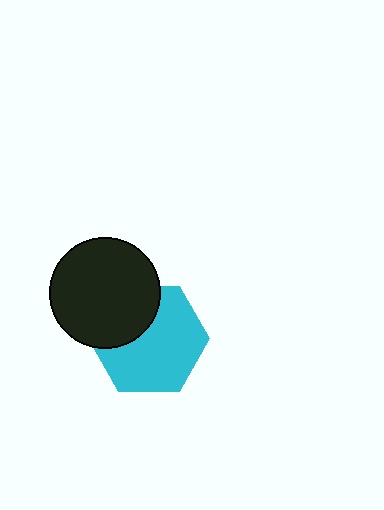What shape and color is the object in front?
The object in front is a black circle.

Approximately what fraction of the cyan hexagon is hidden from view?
Roughly 32% of the cyan hexagon is hidden behind the black circle.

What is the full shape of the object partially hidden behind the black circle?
The partially hidden object is a cyan hexagon.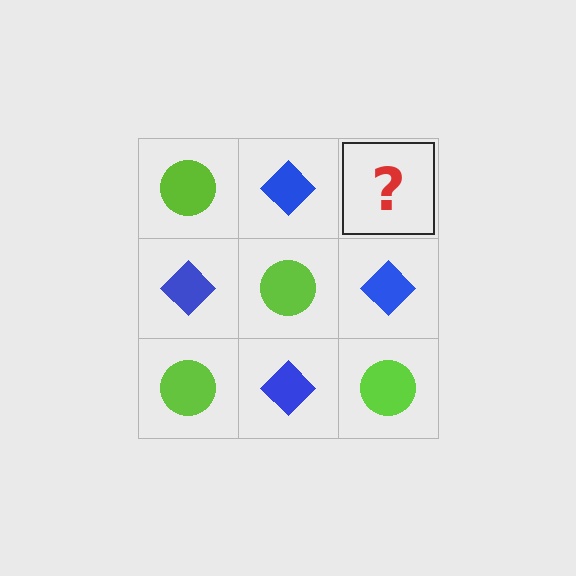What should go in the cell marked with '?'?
The missing cell should contain a lime circle.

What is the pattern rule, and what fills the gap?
The rule is that it alternates lime circle and blue diamond in a checkerboard pattern. The gap should be filled with a lime circle.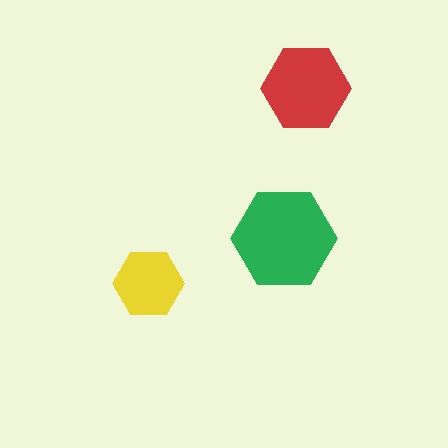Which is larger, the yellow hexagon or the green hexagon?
The green one.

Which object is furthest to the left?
The yellow hexagon is leftmost.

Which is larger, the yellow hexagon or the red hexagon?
The red one.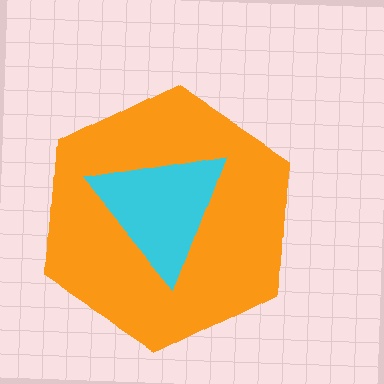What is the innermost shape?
The cyan triangle.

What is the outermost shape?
The orange hexagon.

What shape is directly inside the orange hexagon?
The cyan triangle.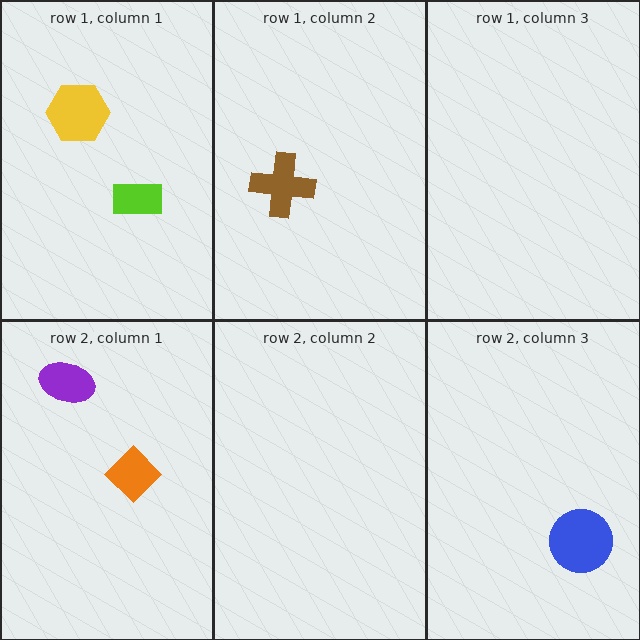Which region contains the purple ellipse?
The row 2, column 1 region.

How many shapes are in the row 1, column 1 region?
2.